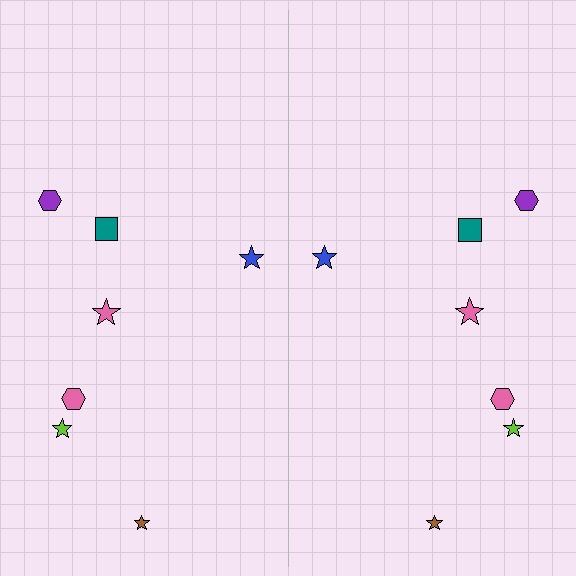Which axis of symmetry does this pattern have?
The pattern has a vertical axis of symmetry running through the center of the image.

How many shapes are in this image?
There are 14 shapes in this image.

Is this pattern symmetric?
Yes, this pattern has bilateral (reflection) symmetry.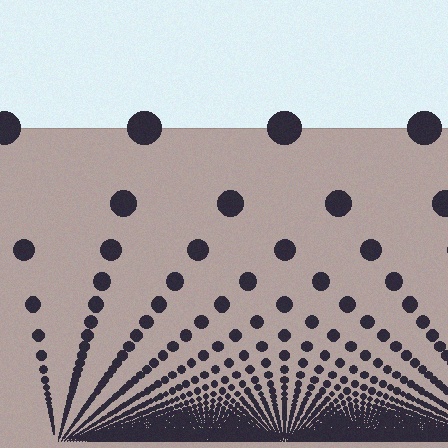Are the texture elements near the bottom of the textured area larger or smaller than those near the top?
Smaller. The gradient is inverted — elements near the bottom are smaller and denser.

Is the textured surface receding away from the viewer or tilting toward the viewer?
The surface appears to tilt toward the viewer. Texture elements get larger and sparser toward the top.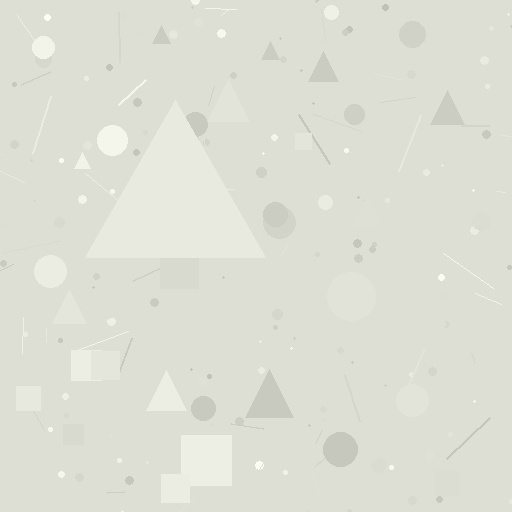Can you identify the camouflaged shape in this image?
The camouflaged shape is a triangle.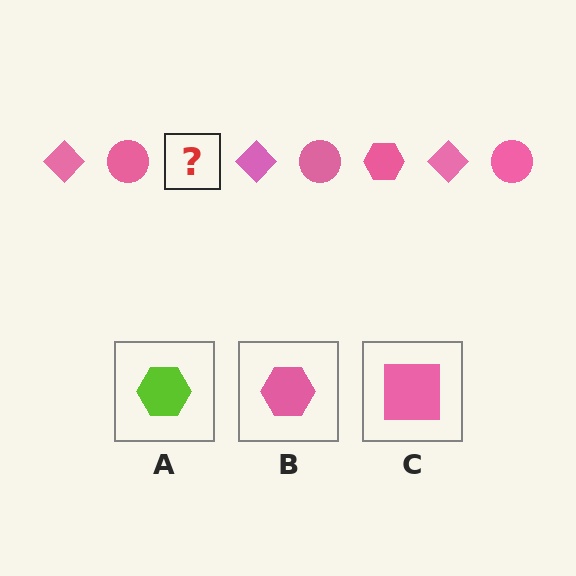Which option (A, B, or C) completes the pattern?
B.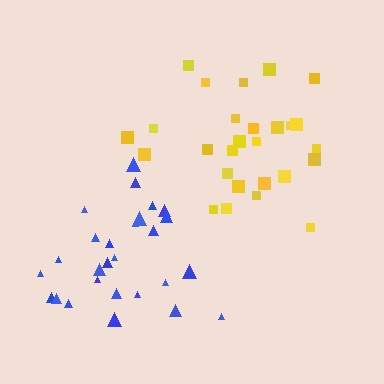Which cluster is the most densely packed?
Blue.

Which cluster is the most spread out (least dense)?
Yellow.